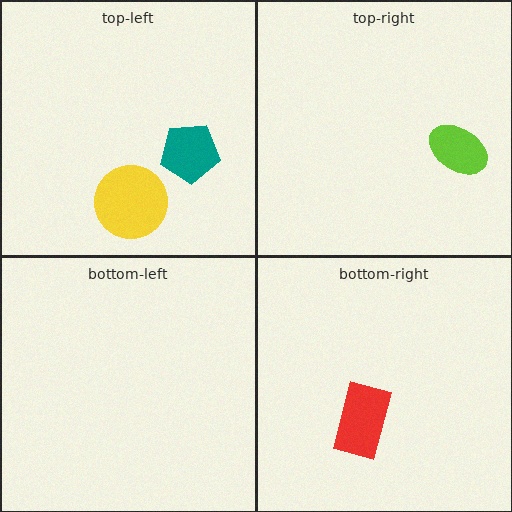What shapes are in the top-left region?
The teal pentagon, the yellow circle.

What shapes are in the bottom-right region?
The red rectangle.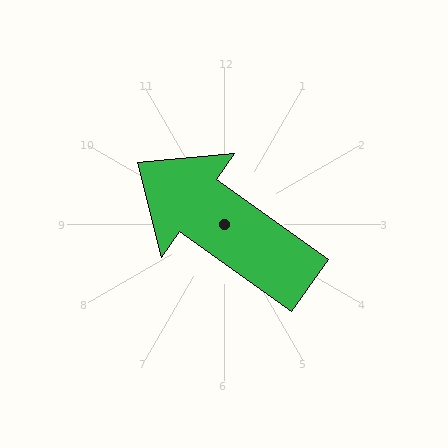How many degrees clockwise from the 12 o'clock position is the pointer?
Approximately 305 degrees.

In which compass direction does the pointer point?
Northwest.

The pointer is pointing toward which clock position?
Roughly 10 o'clock.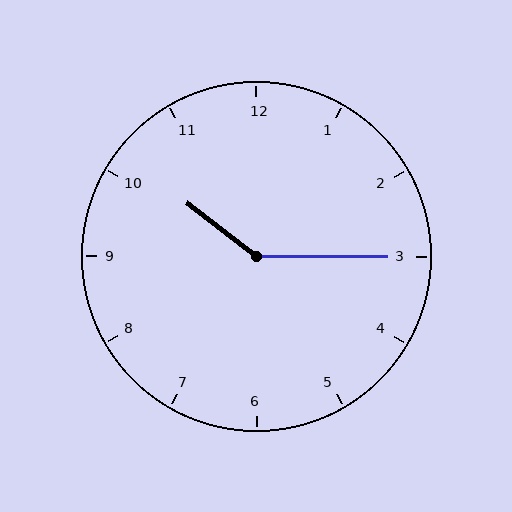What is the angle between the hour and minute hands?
Approximately 142 degrees.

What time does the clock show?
10:15.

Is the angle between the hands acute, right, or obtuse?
It is obtuse.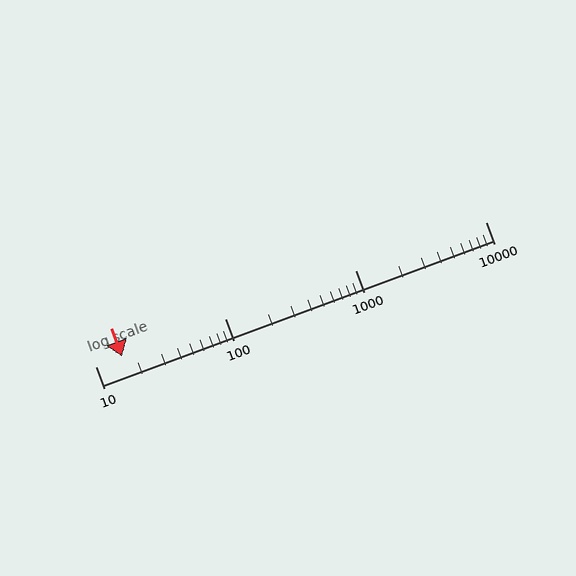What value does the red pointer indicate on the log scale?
The pointer indicates approximately 16.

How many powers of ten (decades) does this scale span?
The scale spans 3 decades, from 10 to 10000.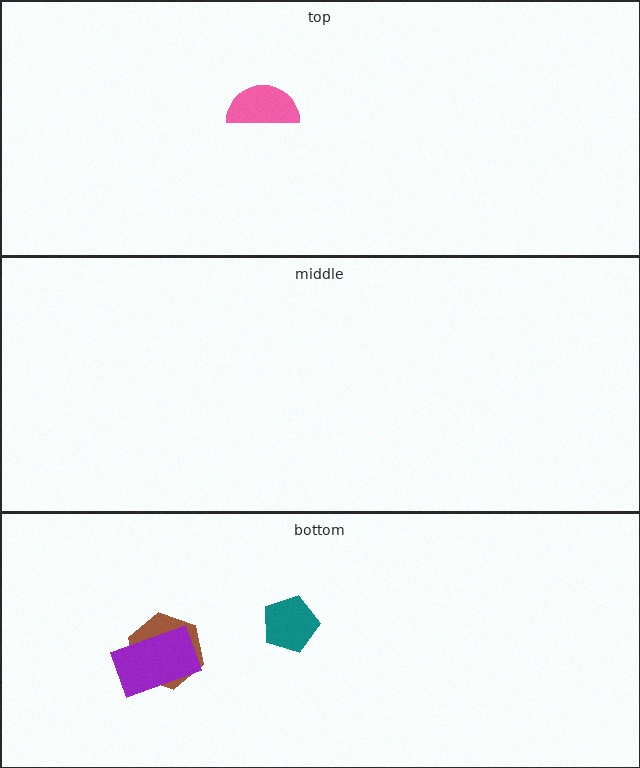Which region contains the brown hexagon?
The bottom region.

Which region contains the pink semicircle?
The top region.